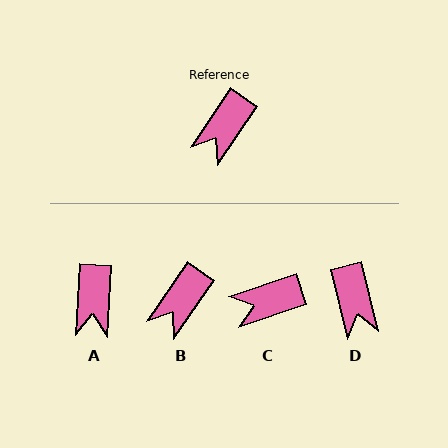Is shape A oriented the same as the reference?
No, it is off by about 31 degrees.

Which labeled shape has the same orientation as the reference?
B.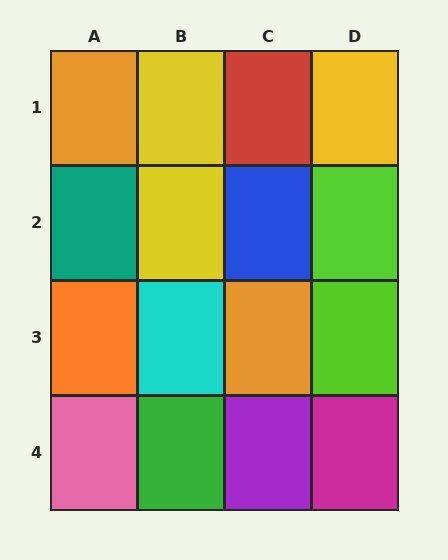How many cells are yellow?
3 cells are yellow.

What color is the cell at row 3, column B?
Cyan.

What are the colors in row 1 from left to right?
Orange, yellow, red, yellow.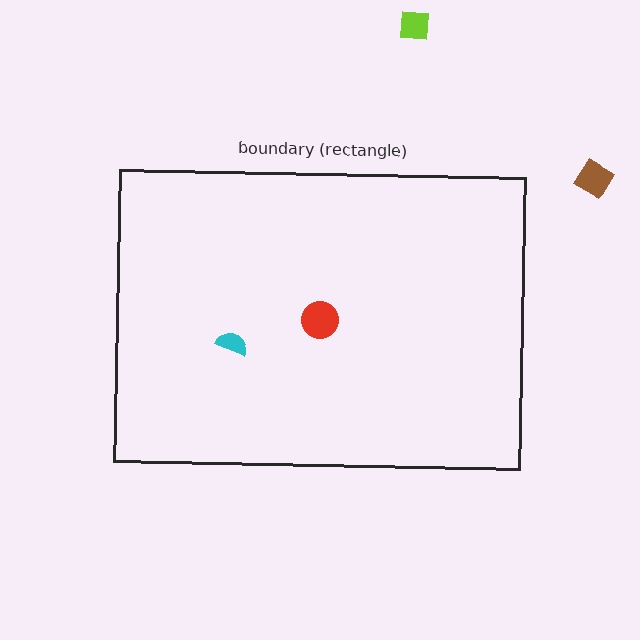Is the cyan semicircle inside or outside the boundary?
Inside.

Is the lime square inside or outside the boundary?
Outside.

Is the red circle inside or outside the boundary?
Inside.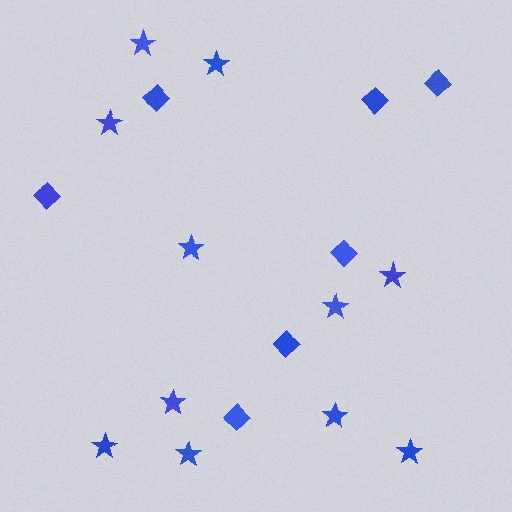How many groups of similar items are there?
There are 2 groups: one group of diamonds (7) and one group of stars (11).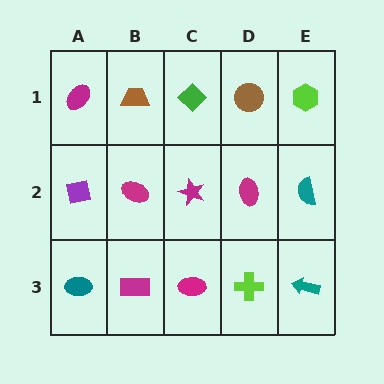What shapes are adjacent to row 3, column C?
A magenta star (row 2, column C), a magenta rectangle (row 3, column B), a lime cross (row 3, column D).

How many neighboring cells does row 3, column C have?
3.